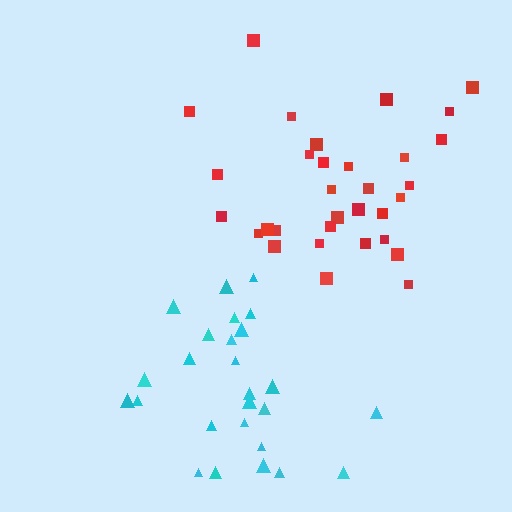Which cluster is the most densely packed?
Red.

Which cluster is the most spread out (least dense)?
Cyan.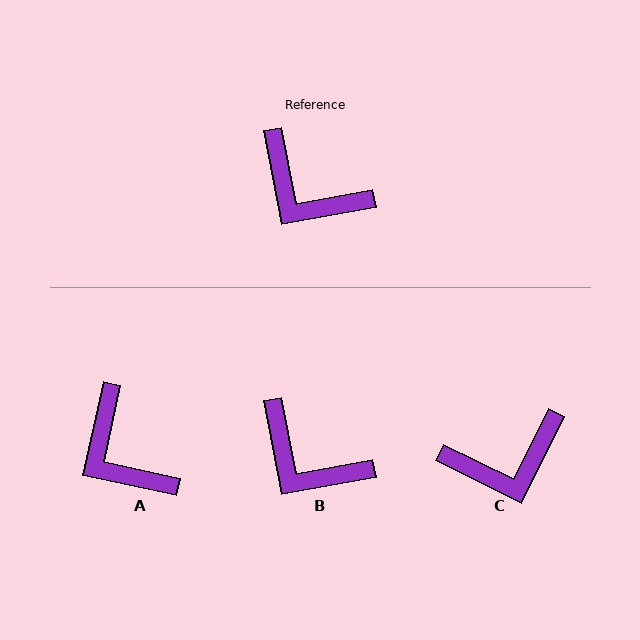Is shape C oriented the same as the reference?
No, it is off by about 53 degrees.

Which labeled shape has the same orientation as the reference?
B.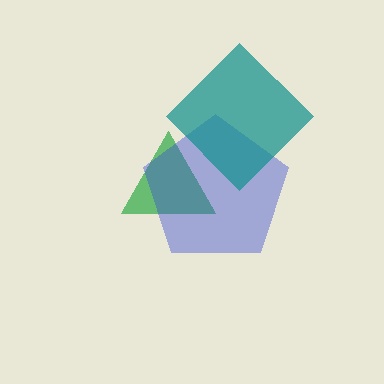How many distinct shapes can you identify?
There are 3 distinct shapes: a green triangle, a blue pentagon, a teal diamond.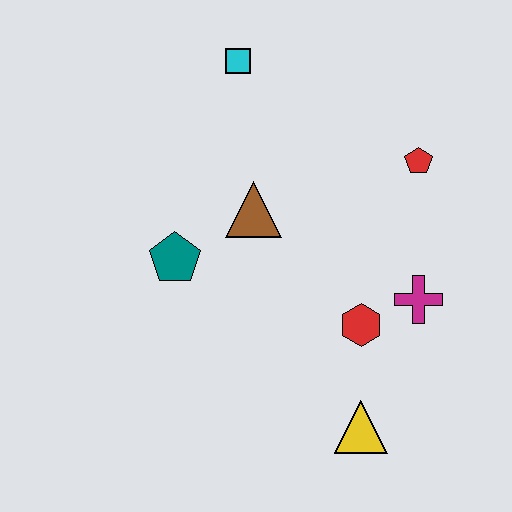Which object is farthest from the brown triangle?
The yellow triangle is farthest from the brown triangle.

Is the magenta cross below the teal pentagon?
Yes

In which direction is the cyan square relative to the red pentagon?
The cyan square is to the left of the red pentagon.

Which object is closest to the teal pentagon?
The brown triangle is closest to the teal pentagon.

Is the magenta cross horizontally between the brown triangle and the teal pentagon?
No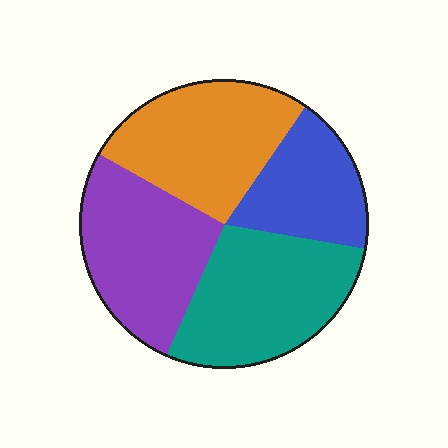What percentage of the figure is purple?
Purple takes up about one quarter (1/4) of the figure.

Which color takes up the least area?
Blue, at roughly 20%.